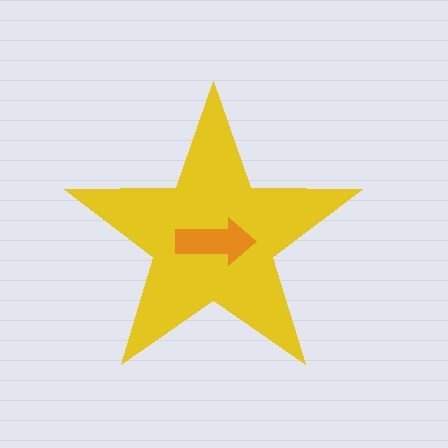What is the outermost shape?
The yellow star.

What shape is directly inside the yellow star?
The orange arrow.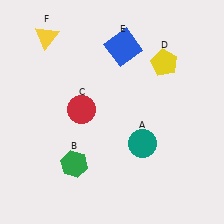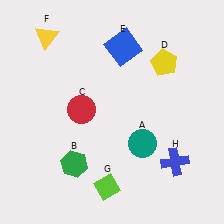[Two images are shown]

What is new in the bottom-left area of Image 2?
A lime diamond (G) was added in the bottom-left area of Image 2.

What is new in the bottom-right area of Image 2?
A blue cross (H) was added in the bottom-right area of Image 2.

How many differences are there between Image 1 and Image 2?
There are 2 differences between the two images.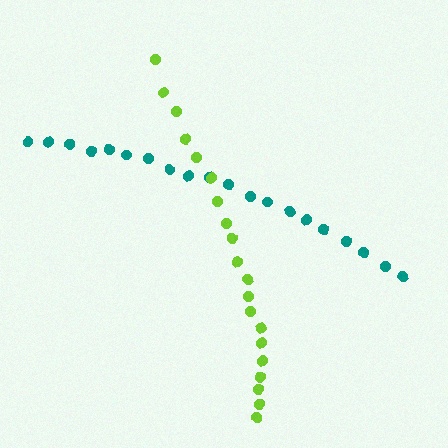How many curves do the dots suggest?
There are 2 distinct paths.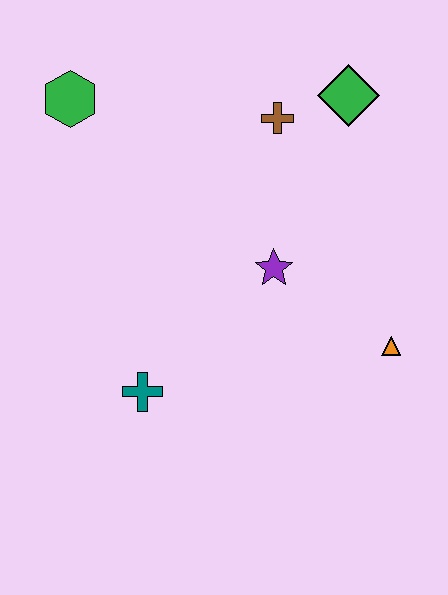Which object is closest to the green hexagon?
The brown cross is closest to the green hexagon.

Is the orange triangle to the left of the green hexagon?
No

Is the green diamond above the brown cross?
Yes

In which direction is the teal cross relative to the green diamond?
The teal cross is below the green diamond.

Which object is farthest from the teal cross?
The green diamond is farthest from the teal cross.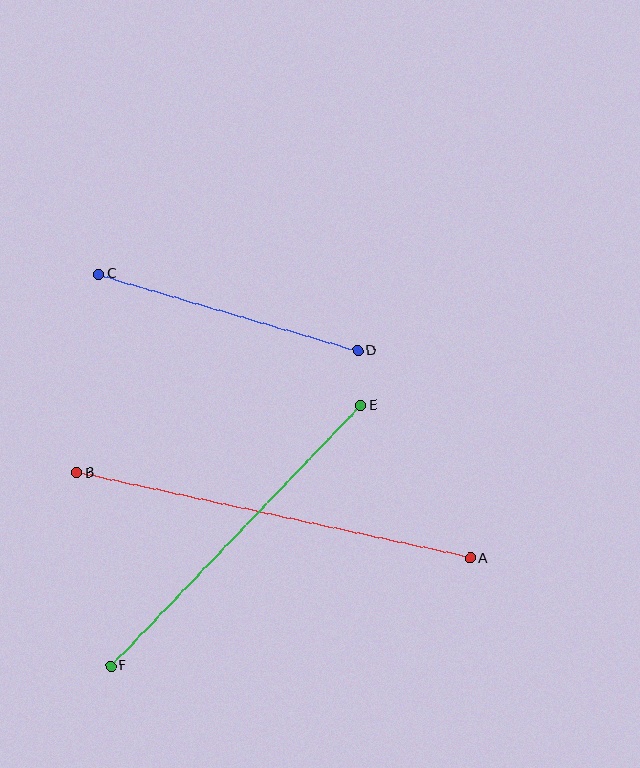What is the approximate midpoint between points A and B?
The midpoint is at approximately (273, 516) pixels.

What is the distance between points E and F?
The distance is approximately 361 pixels.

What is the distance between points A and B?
The distance is approximately 403 pixels.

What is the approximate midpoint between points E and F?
The midpoint is at approximately (236, 536) pixels.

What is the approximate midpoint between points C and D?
The midpoint is at approximately (228, 312) pixels.